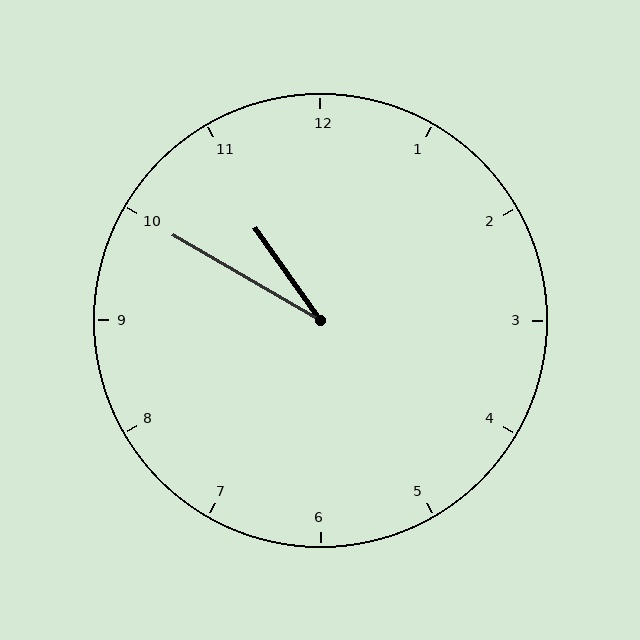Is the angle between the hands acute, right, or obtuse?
It is acute.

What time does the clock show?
10:50.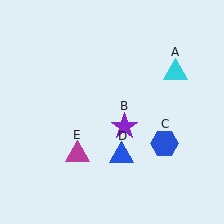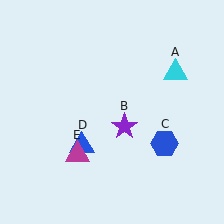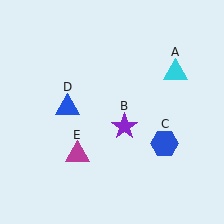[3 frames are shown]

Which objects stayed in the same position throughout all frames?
Cyan triangle (object A) and purple star (object B) and blue hexagon (object C) and magenta triangle (object E) remained stationary.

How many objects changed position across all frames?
1 object changed position: blue triangle (object D).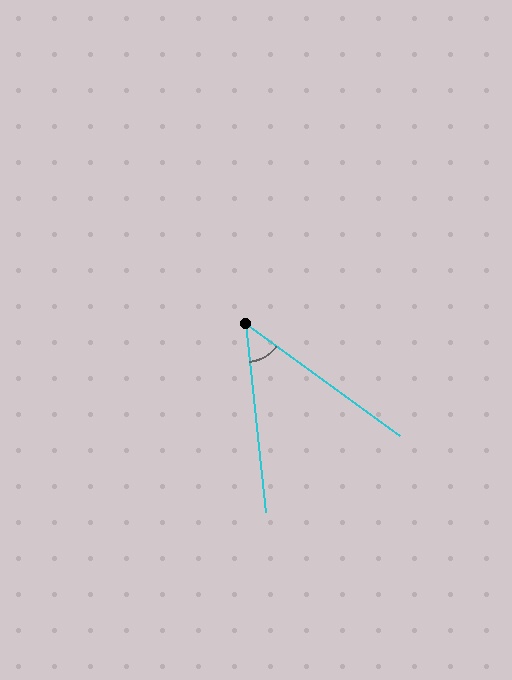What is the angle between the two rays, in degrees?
Approximately 48 degrees.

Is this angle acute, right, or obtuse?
It is acute.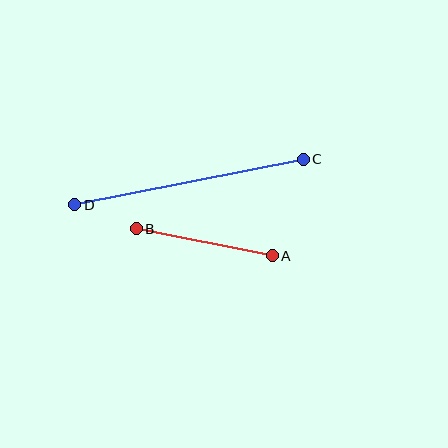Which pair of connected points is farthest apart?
Points C and D are farthest apart.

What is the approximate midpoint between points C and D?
The midpoint is at approximately (189, 182) pixels.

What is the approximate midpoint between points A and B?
The midpoint is at approximately (204, 242) pixels.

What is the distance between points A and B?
The distance is approximately 139 pixels.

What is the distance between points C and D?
The distance is approximately 233 pixels.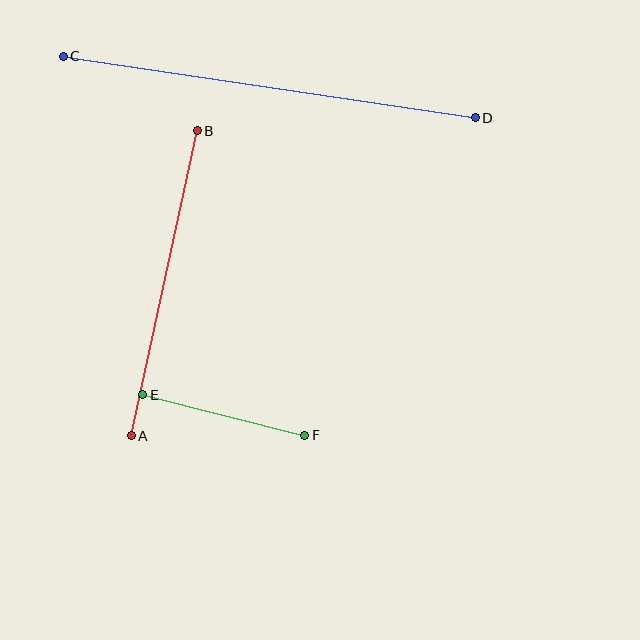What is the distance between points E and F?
The distance is approximately 167 pixels.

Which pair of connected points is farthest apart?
Points C and D are farthest apart.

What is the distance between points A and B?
The distance is approximately 312 pixels.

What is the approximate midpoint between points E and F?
The midpoint is at approximately (224, 415) pixels.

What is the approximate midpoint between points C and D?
The midpoint is at approximately (269, 87) pixels.